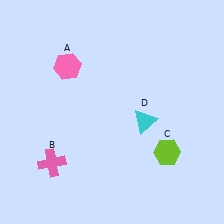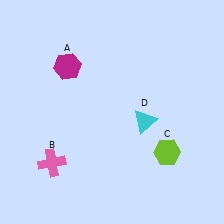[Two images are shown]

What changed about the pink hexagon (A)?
In Image 1, A is pink. In Image 2, it changed to magenta.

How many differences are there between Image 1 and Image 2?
There is 1 difference between the two images.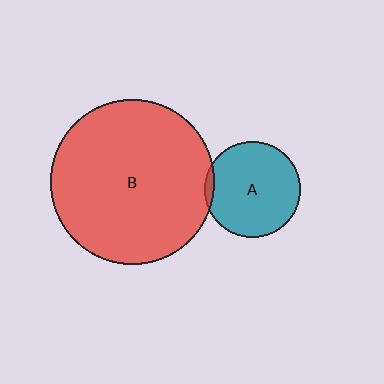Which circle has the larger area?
Circle B (red).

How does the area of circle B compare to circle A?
Approximately 2.9 times.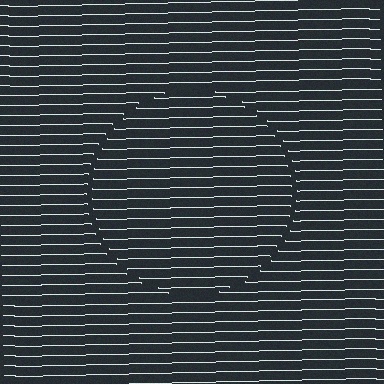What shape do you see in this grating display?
An illusory circle. The interior of the shape contains the same grating, shifted by half a period — the contour is defined by the phase discontinuity where line-ends from the inner and outer gratings abut.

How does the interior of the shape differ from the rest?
The interior of the shape contains the same grating, shifted by half a period — the contour is defined by the phase discontinuity where line-ends from the inner and outer gratings abut.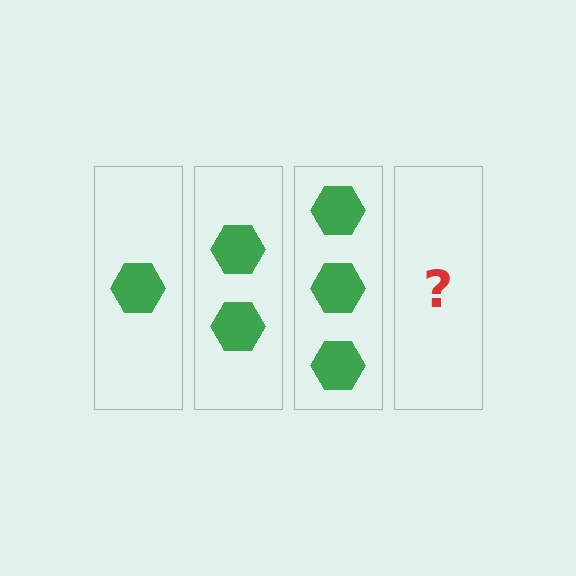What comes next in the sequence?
The next element should be 4 hexagons.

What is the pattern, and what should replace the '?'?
The pattern is that each step adds one more hexagon. The '?' should be 4 hexagons.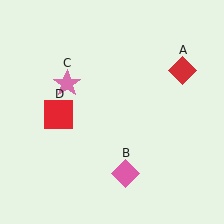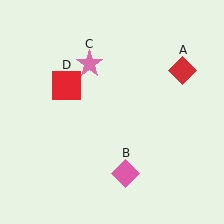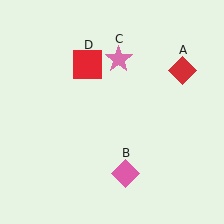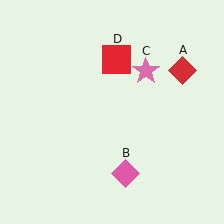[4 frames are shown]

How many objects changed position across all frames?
2 objects changed position: pink star (object C), red square (object D).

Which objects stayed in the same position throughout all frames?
Red diamond (object A) and pink diamond (object B) remained stationary.